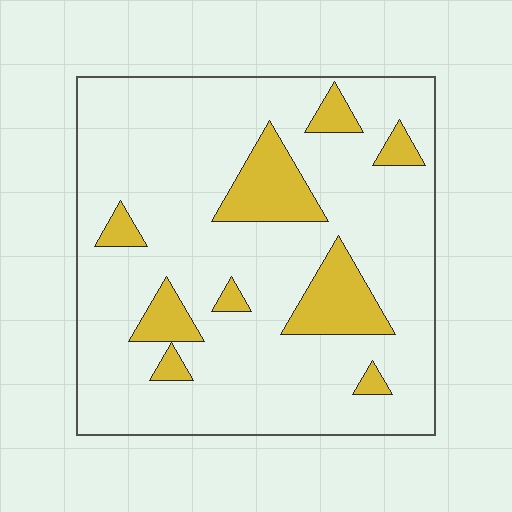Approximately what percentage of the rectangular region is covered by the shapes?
Approximately 15%.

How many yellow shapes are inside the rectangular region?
9.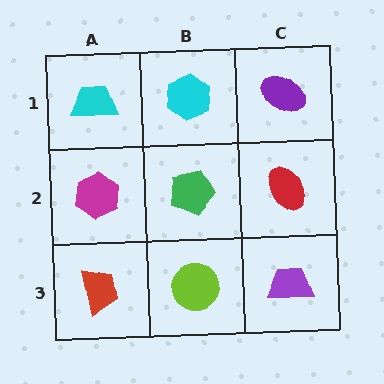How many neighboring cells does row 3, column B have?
3.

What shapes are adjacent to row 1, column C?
A red ellipse (row 2, column C), a cyan hexagon (row 1, column B).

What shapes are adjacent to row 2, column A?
A cyan trapezoid (row 1, column A), a red trapezoid (row 3, column A), a green pentagon (row 2, column B).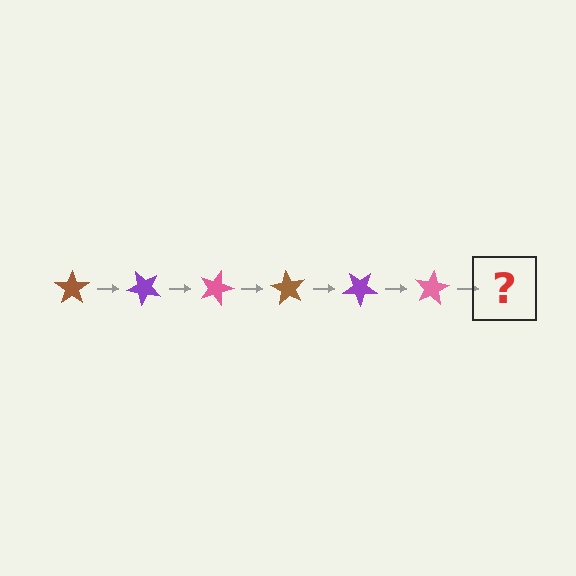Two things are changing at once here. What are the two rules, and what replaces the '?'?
The two rules are that it rotates 45 degrees each step and the color cycles through brown, purple, and pink. The '?' should be a brown star, rotated 270 degrees from the start.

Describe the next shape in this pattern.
It should be a brown star, rotated 270 degrees from the start.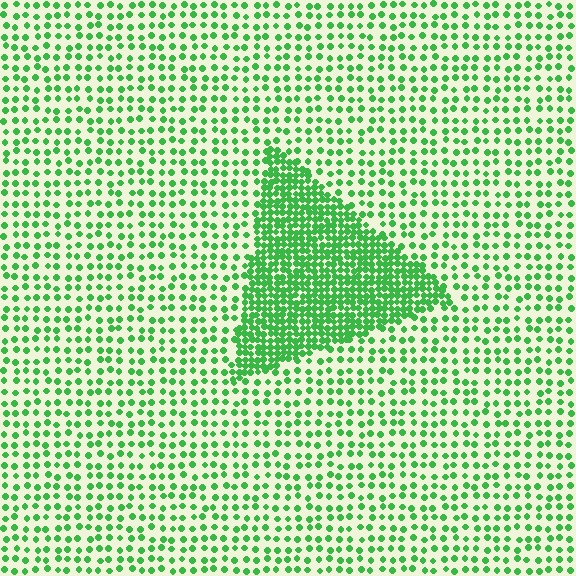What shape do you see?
I see a triangle.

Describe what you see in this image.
The image contains small green elements arranged at two different densities. A triangle-shaped region is visible where the elements are more densely packed than the surrounding area.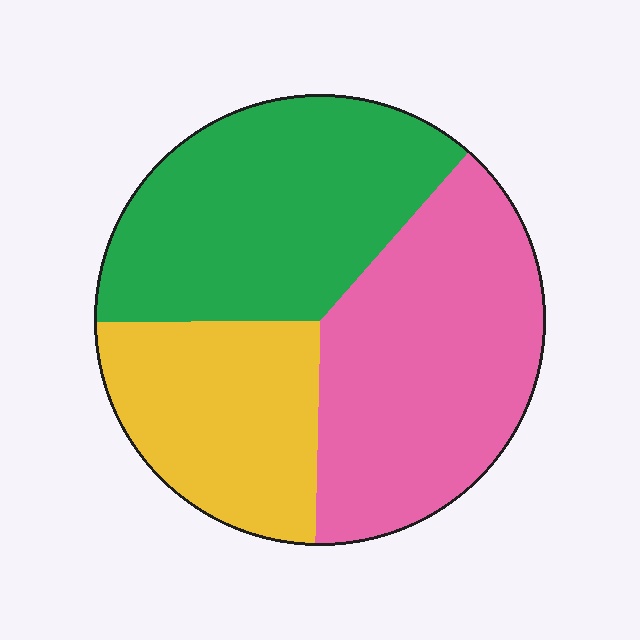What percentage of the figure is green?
Green covers 37% of the figure.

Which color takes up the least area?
Yellow, at roughly 25%.